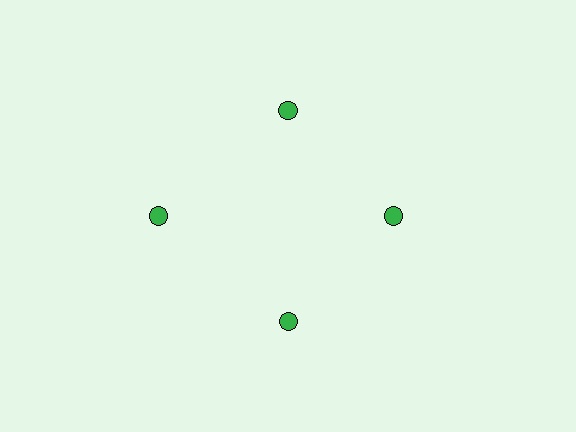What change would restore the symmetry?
The symmetry would be restored by moving it inward, back onto the ring so that all 4 circles sit at equal angles and equal distance from the center.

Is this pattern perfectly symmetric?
No. The 4 green circles are arranged in a ring, but one element near the 9 o'clock position is pushed outward from the center, breaking the 4-fold rotational symmetry.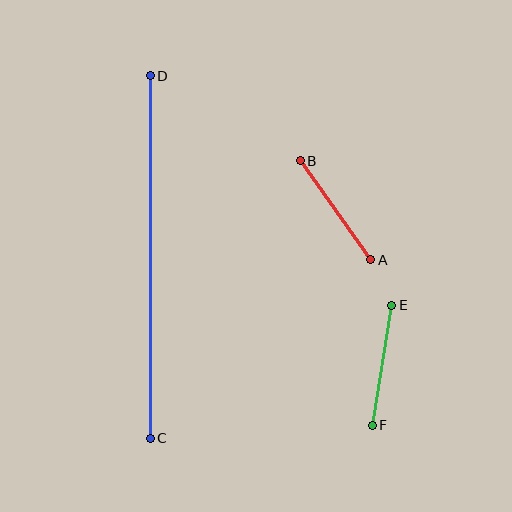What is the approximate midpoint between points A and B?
The midpoint is at approximately (336, 210) pixels.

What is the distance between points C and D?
The distance is approximately 362 pixels.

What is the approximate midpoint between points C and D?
The midpoint is at approximately (150, 257) pixels.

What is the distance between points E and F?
The distance is approximately 122 pixels.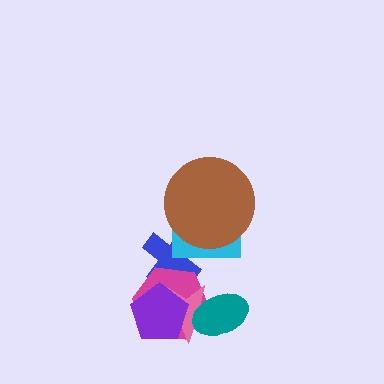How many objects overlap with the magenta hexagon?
4 objects overlap with the magenta hexagon.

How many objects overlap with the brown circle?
2 objects overlap with the brown circle.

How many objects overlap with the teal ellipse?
2 objects overlap with the teal ellipse.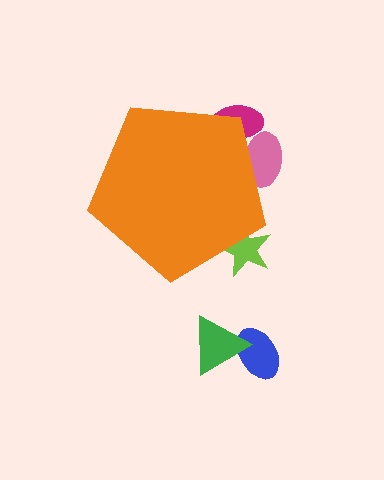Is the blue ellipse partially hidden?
No, the blue ellipse is fully visible.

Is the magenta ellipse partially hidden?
Yes, the magenta ellipse is partially hidden behind the orange pentagon.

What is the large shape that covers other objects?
An orange pentagon.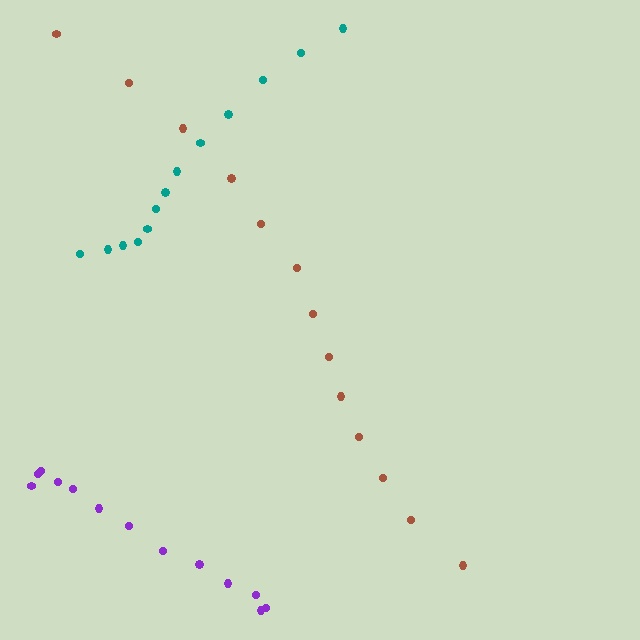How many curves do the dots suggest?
There are 3 distinct paths.